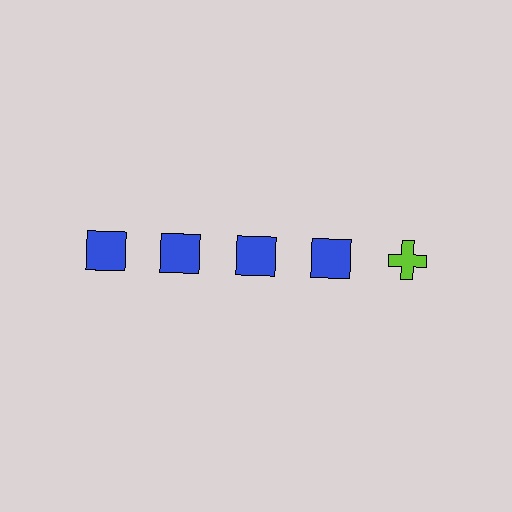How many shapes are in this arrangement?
There are 5 shapes arranged in a grid pattern.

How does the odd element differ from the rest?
It differs in both color (lime instead of blue) and shape (cross instead of square).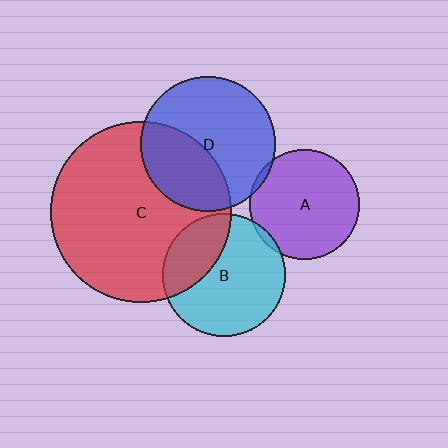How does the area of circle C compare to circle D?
Approximately 1.8 times.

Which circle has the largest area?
Circle C (red).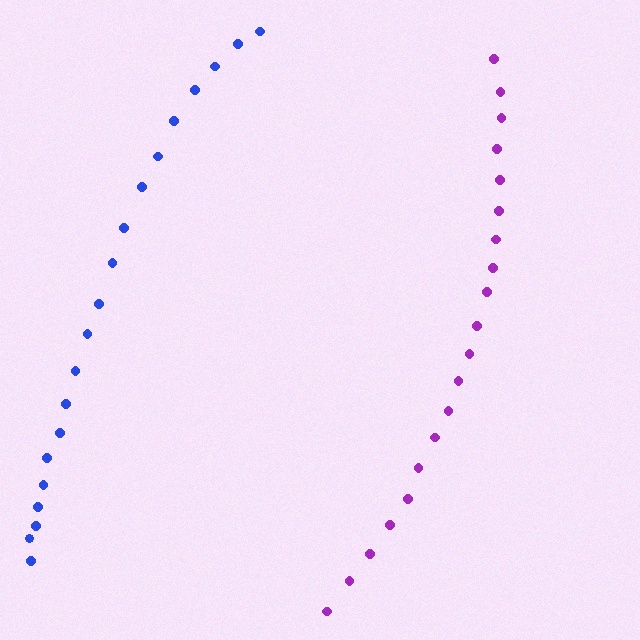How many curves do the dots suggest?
There are 2 distinct paths.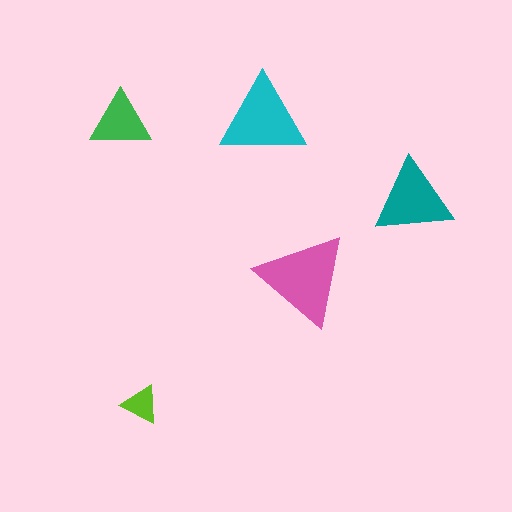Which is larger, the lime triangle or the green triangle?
The green one.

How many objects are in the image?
There are 5 objects in the image.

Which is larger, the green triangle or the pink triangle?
The pink one.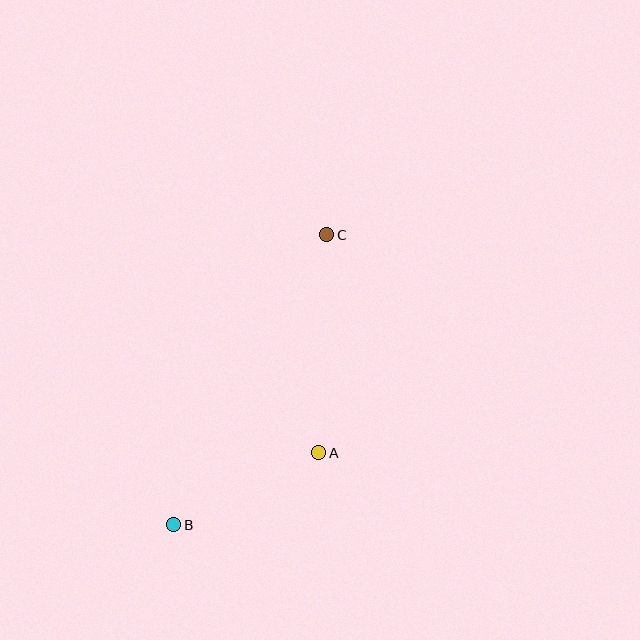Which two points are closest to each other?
Points A and B are closest to each other.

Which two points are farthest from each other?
Points B and C are farthest from each other.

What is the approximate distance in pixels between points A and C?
The distance between A and C is approximately 218 pixels.